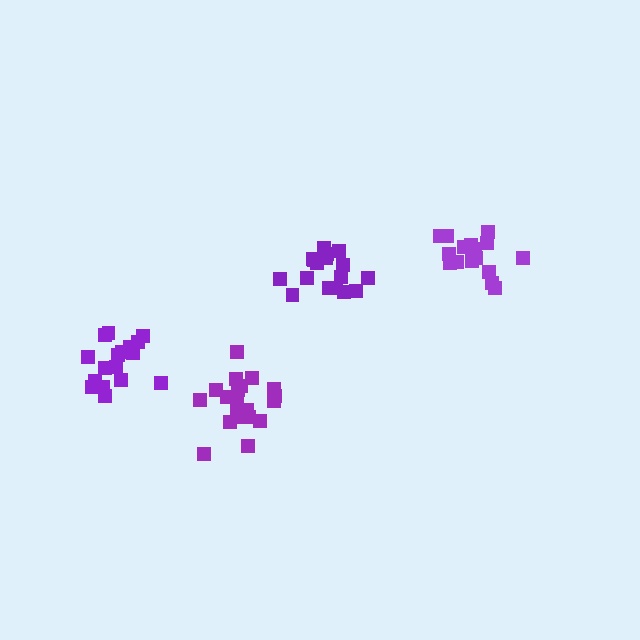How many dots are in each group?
Group 1: 17 dots, Group 2: 16 dots, Group 3: 19 dots, Group 4: 17 dots (69 total).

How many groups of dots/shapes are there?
There are 4 groups.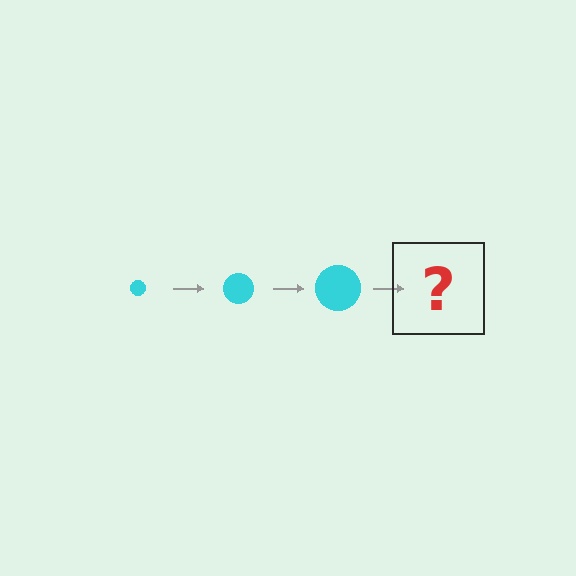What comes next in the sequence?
The next element should be a cyan circle, larger than the previous one.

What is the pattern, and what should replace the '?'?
The pattern is that the circle gets progressively larger each step. The '?' should be a cyan circle, larger than the previous one.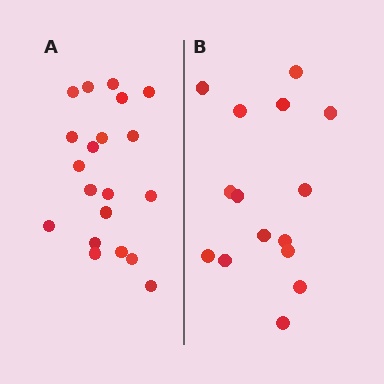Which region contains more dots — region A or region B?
Region A (the left region) has more dots.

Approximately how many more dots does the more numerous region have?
Region A has about 5 more dots than region B.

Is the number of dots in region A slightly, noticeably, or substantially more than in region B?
Region A has noticeably more, but not dramatically so. The ratio is roughly 1.3 to 1.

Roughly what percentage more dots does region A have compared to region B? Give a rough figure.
About 35% more.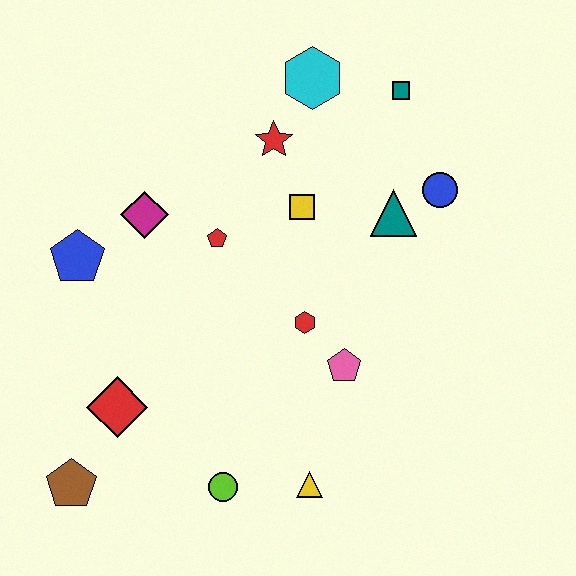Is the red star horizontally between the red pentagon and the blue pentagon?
No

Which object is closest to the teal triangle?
The blue circle is closest to the teal triangle.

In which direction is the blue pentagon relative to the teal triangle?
The blue pentagon is to the left of the teal triangle.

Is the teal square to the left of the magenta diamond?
No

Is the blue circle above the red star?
No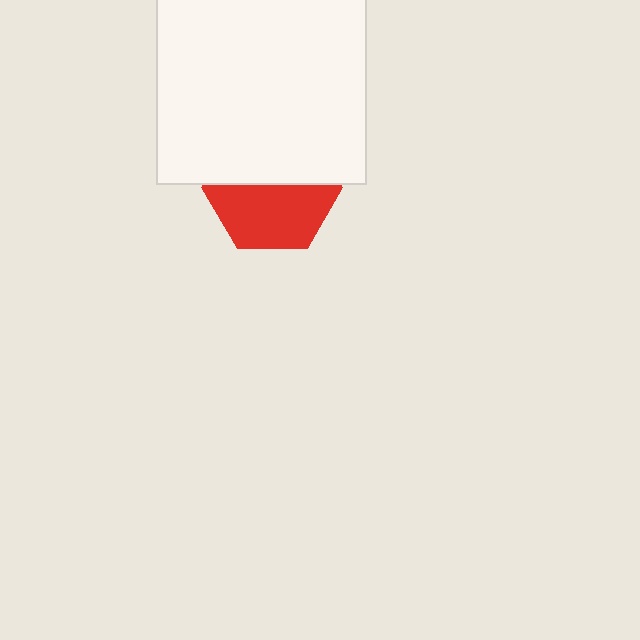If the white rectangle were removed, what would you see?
You would see the complete red hexagon.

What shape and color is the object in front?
The object in front is a white rectangle.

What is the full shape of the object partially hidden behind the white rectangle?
The partially hidden object is a red hexagon.